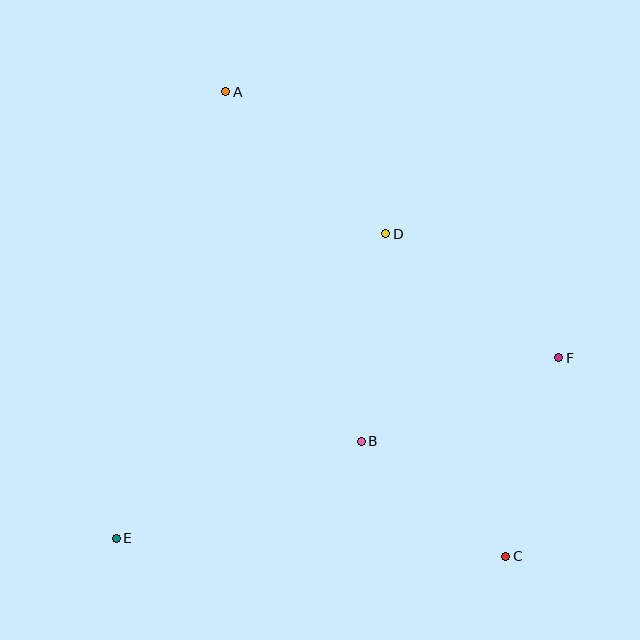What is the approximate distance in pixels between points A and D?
The distance between A and D is approximately 214 pixels.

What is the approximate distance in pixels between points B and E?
The distance between B and E is approximately 264 pixels.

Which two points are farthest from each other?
Points A and C are farthest from each other.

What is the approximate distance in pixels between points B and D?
The distance between B and D is approximately 209 pixels.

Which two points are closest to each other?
Points B and C are closest to each other.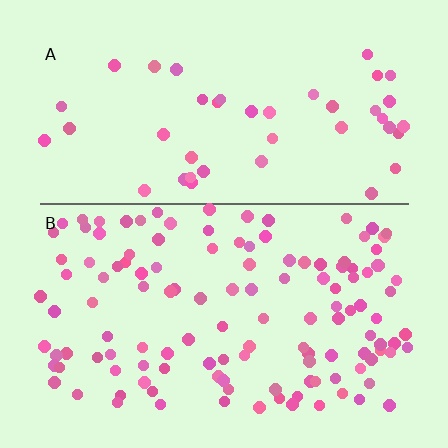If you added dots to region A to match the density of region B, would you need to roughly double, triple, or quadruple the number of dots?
Approximately triple.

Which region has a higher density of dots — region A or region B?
B (the bottom).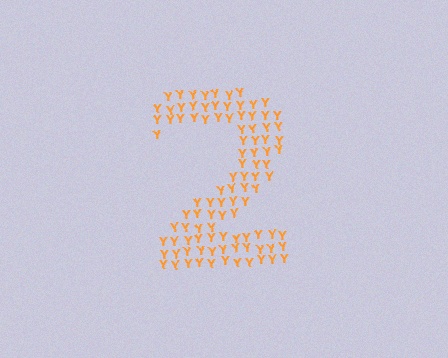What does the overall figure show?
The overall figure shows the digit 2.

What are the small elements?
The small elements are letter Y's.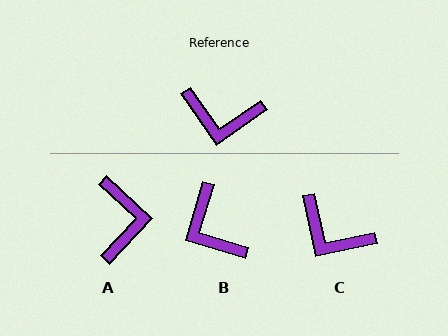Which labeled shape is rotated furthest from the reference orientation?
A, about 103 degrees away.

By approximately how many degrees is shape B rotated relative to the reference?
Approximately 51 degrees clockwise.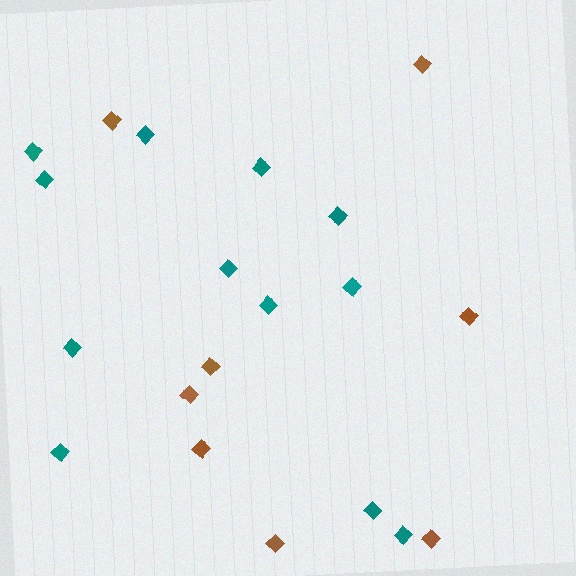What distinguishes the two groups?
There are 2 groups: one group of teal diamonds (12) and one group of brown diamonds (8).